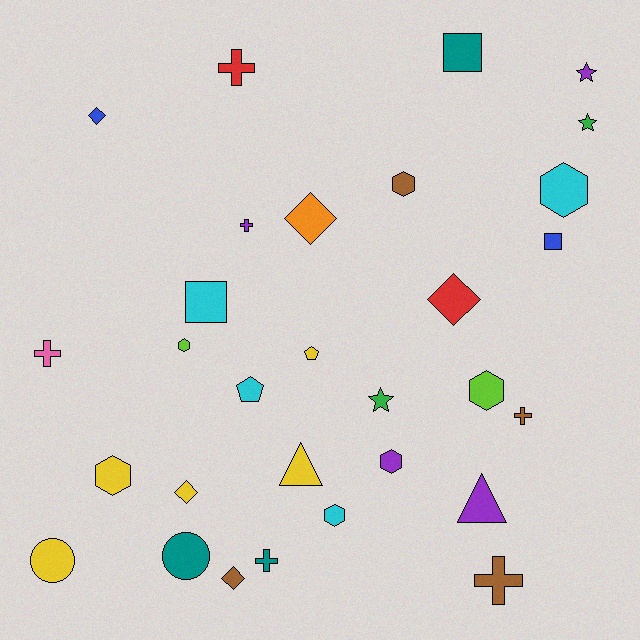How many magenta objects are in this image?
There are no magenta objects.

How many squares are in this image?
There are 3 squares.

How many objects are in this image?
There are 30 objects.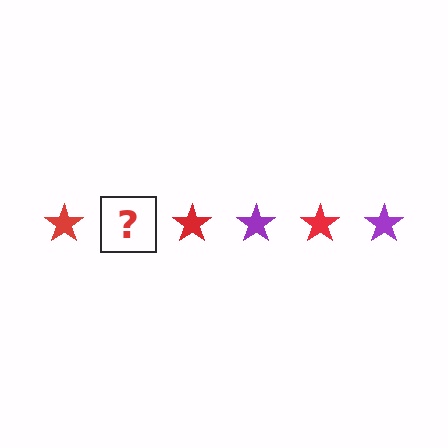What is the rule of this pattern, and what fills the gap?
The rule is that the pattern cycles through red, purple stars. The gap should be filled with a purple star.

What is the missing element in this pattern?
The missing element is a purple star.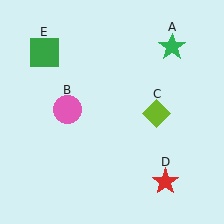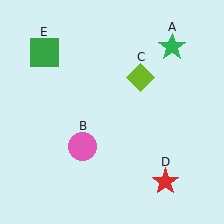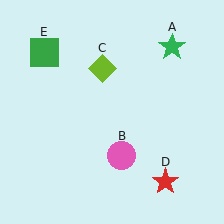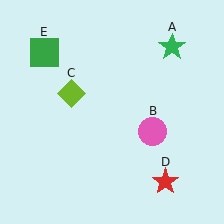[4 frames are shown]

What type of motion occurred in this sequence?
The pink circle (object B), lime diamond (object C) rotated counterclockwise around the center of the scene.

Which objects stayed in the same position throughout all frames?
Green star (object A) and red star (object D) and green square (object E) remained stationary.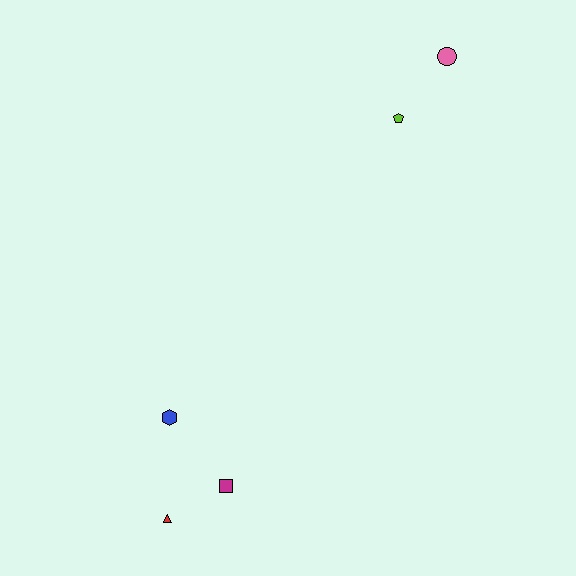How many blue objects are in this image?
There is 1 blue object.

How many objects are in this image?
There are 5 objects.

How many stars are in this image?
There are no stars.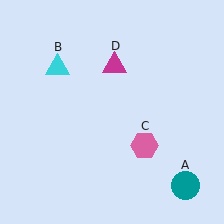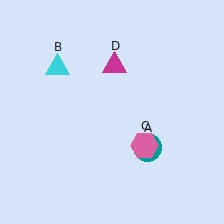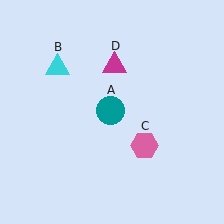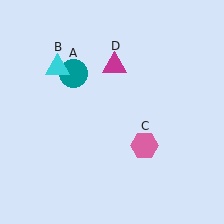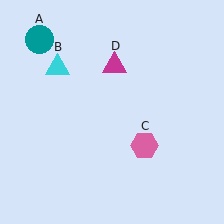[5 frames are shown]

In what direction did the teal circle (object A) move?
The teal circle (object A) moved up and to the left.